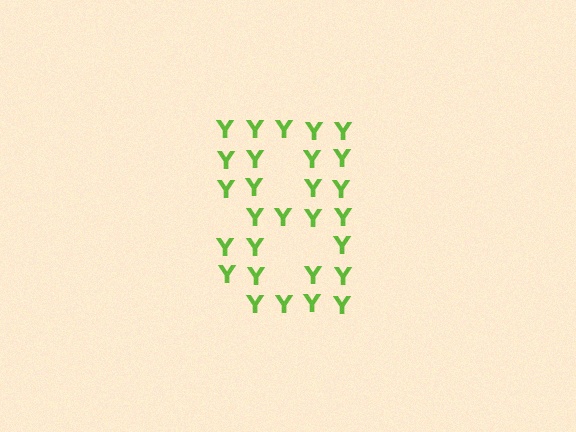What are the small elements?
The small elements are letter Y's.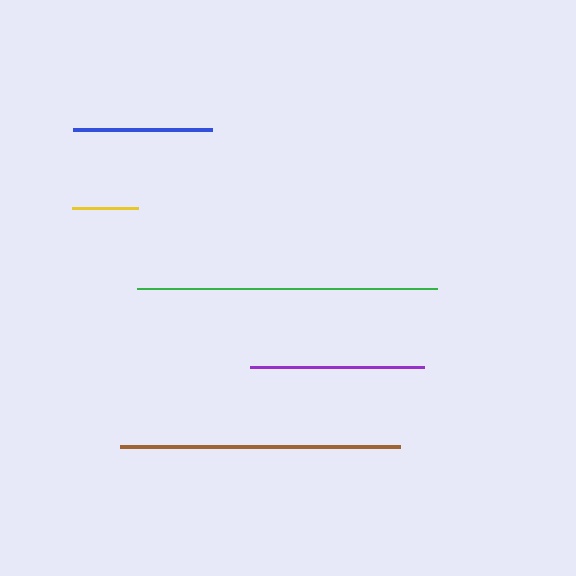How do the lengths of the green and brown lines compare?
The green and brown lines are approximately the same length.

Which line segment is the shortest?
The yellow line is the shortest at approximately 65 pixels.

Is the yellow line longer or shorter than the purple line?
The purple line is longer than the yellow line.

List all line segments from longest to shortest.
From longest to shortest: green, brown, purple, blue, yellow.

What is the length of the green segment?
The green segment is approximately 301 pixels long.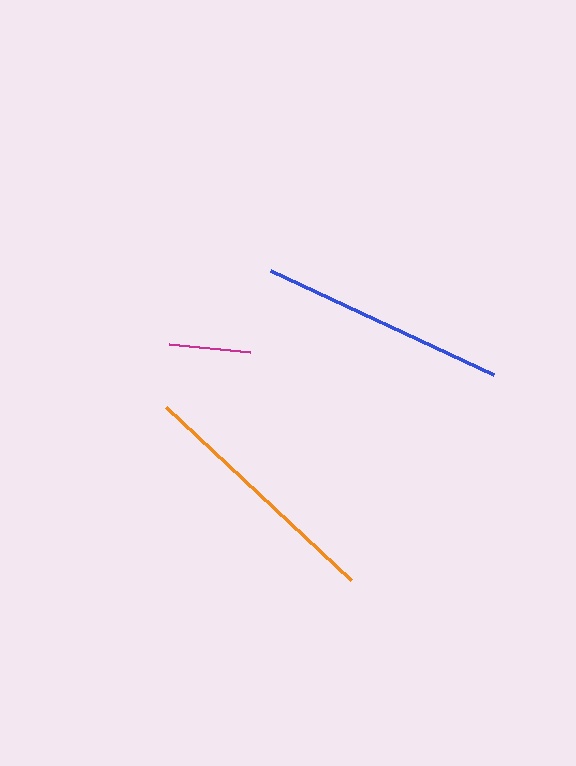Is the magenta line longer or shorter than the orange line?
The orange line is longer than the magenta line.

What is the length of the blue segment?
The blue segment is approximately 246 pixels long.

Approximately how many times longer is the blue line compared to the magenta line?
The blue line is approximately 3.0 times the length of the magenta line.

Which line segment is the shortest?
The magenta line is the shortest at approximately 82 pixels.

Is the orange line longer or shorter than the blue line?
The orange line is longer than the blue line.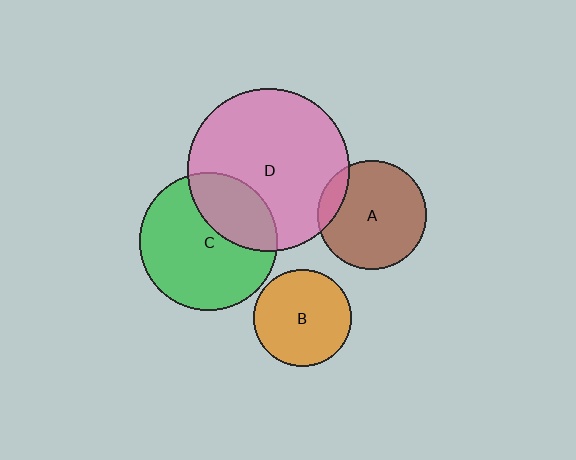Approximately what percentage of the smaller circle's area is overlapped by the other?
Approximately 10%.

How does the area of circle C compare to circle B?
Approximately 2.0 times.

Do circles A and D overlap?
Yes.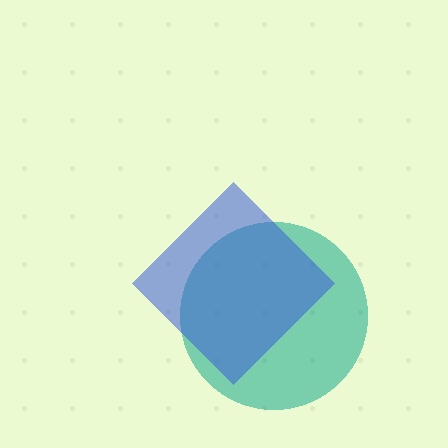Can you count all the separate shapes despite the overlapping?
Yes, there are 2 separate shapes.